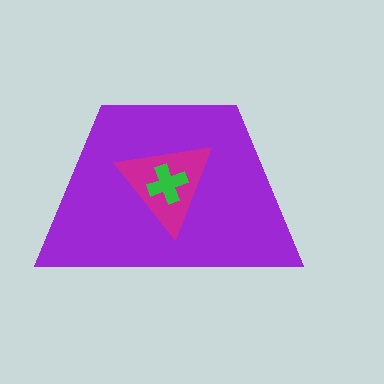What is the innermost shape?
The green cross.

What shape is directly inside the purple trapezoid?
The magenta triangle.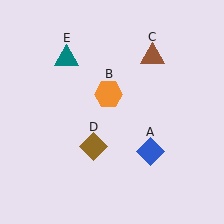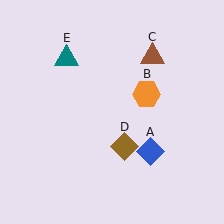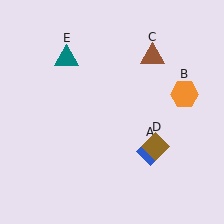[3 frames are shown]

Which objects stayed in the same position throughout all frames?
Blue diamond (object A) and brown triangle (object C) and teal triangle (object E) remained stationary.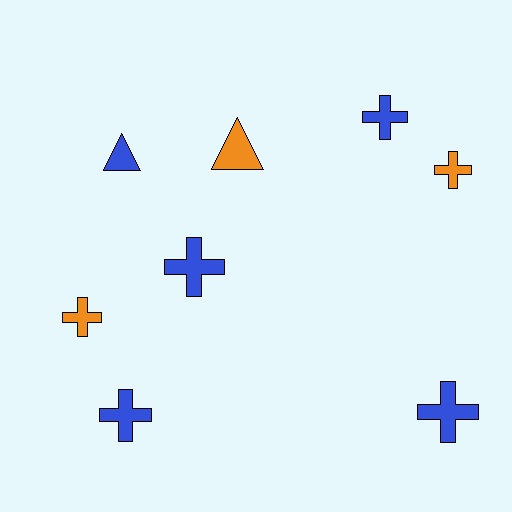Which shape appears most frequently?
Cross, with 6 objects.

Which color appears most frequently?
Blue, with 5 objects.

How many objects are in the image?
There are 8 objects.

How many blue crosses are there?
There are 4 blue crosses.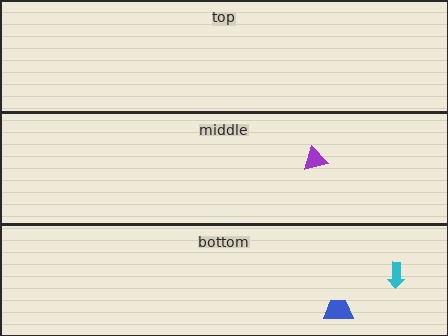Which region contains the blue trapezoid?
The bottom region.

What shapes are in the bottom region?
The cyan arrow, the blue trapezoid.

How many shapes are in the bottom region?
2.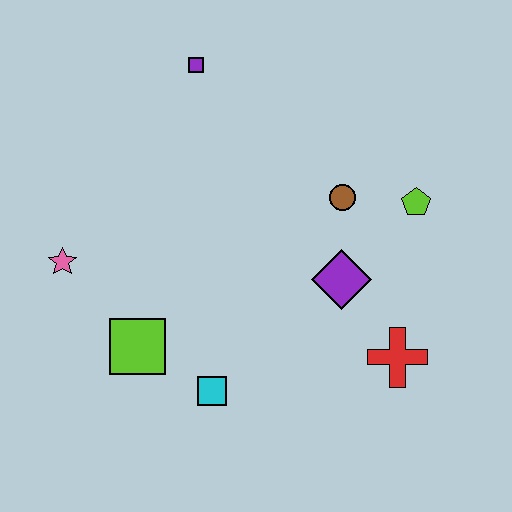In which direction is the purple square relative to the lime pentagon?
The purple square is to the left of the lime pentagon.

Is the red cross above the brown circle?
No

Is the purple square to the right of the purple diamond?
No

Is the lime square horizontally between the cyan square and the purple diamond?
No